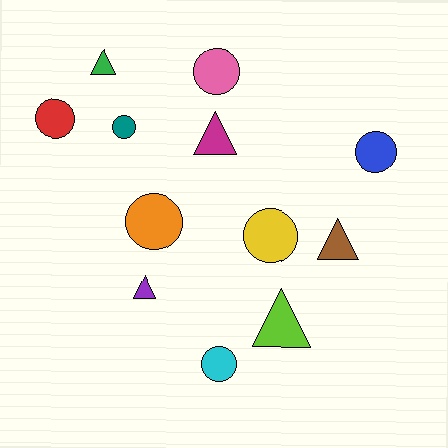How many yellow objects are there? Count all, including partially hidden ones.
There is 1 yellow object.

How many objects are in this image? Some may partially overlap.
There are 12 objects.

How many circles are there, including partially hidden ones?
There are 7 circles.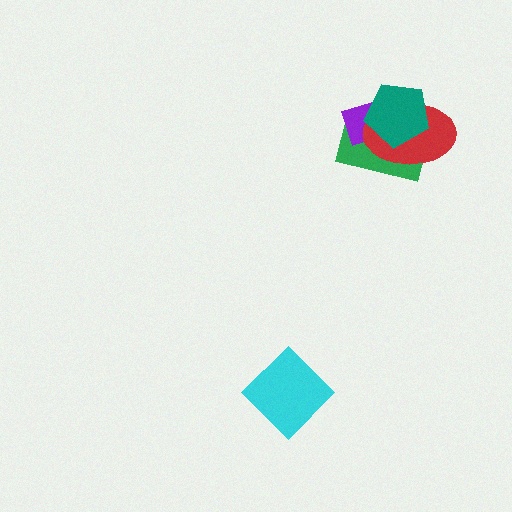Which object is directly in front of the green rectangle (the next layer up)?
The purple rectangle is directly in front of the green rectangle.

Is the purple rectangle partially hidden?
Yes, it is partially covered by another shape.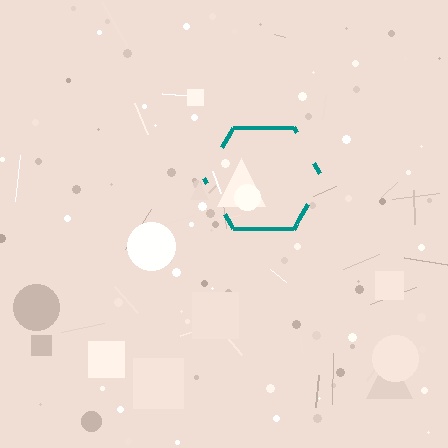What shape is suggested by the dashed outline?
The dashed outline suggests a hexagon.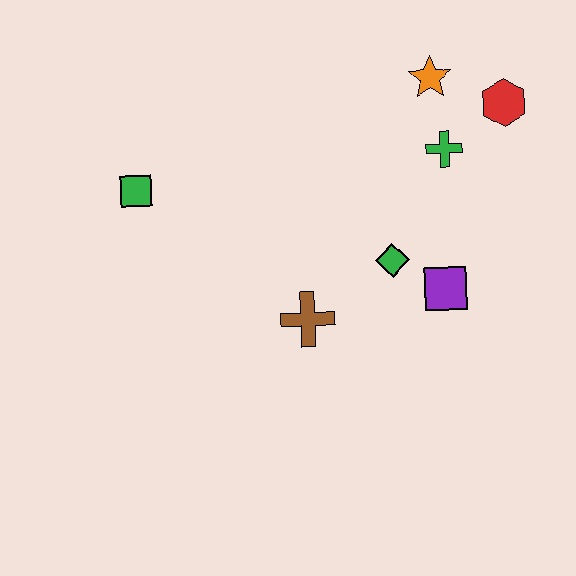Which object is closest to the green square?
The brown cross is closest to the green square.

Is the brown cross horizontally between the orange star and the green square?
Yes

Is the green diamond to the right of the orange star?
No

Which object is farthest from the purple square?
The green square is farthest from the purple square.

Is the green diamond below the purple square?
No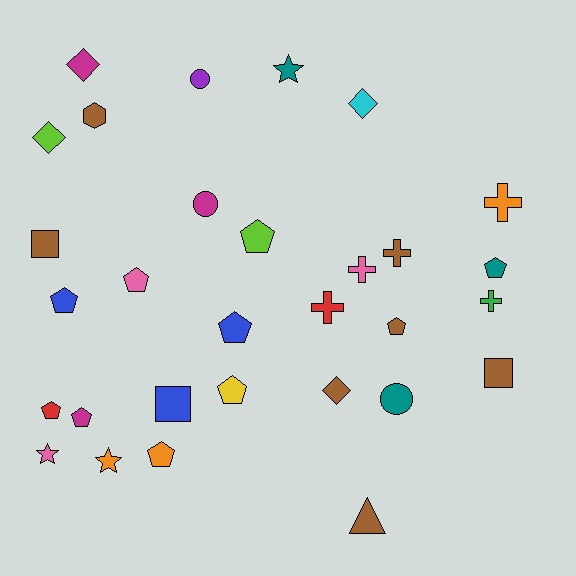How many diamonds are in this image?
There are 4 diamonds.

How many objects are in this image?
There are 30 objects.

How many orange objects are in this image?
There are 3 orange objects.